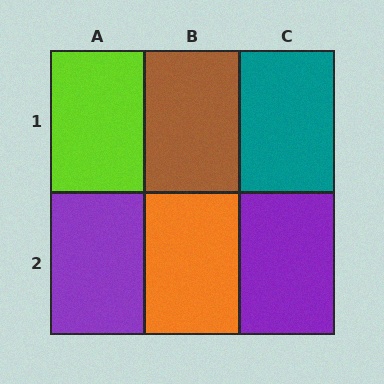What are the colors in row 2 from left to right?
Purple, orange, purple.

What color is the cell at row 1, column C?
Teal.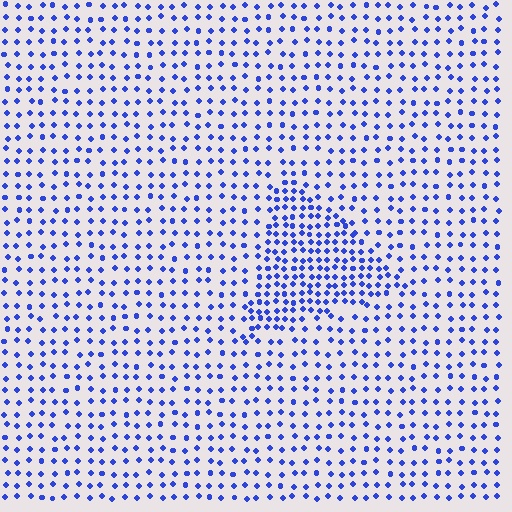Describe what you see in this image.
The image contains small blue elements arranged at two different densities. A triangle-shaped region is visible where the elements are more densely packed than the surrounding area.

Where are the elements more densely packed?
The elements are more densely packed inside the triangle boundary.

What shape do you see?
I see a triangle.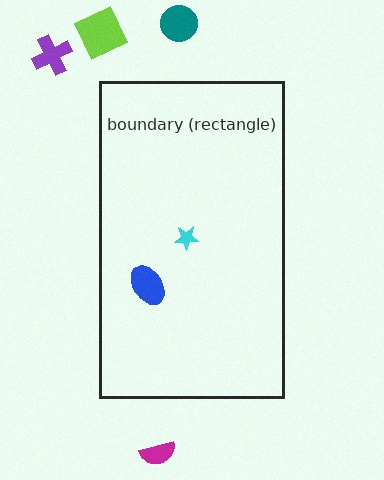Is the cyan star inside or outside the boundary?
Inside.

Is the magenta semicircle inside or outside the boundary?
Outside.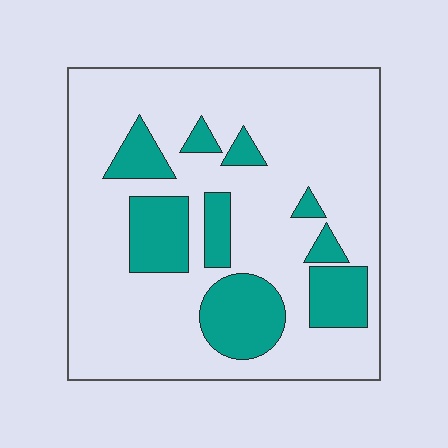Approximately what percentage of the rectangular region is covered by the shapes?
Approximately 25%.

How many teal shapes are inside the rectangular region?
9.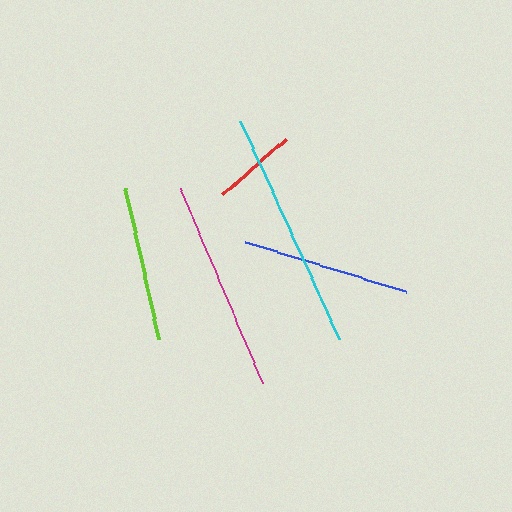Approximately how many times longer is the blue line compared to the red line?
The blue line is approximately 2.0 times the length of the red line.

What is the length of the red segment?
The red segment is approximately 84 pixels long.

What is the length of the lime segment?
The lime segment is approximately 154 pixels long.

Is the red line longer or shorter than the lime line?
The lime line is longer than the red line.